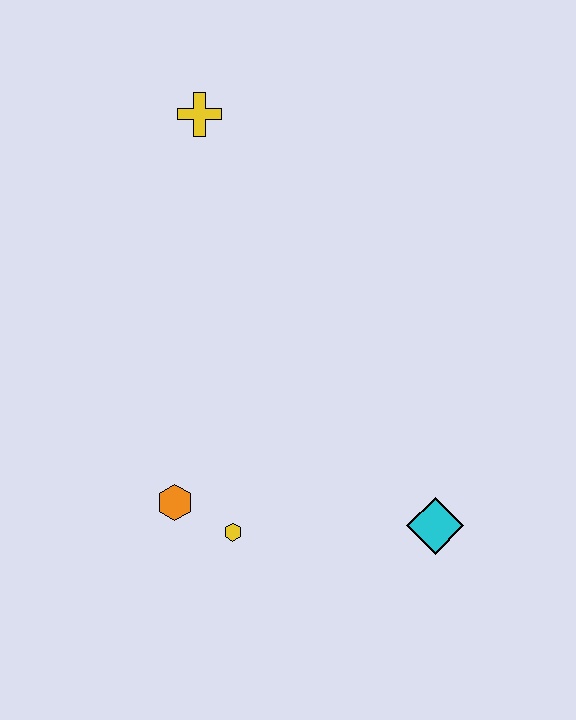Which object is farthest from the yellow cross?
The cyan diamond is farthest from the yellow cross.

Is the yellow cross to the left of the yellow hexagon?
Yes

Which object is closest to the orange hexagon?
The yellow hexagon is closest to the orange hexagon.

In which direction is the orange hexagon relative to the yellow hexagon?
The orange hexagon is to the left of the yellow hexagon.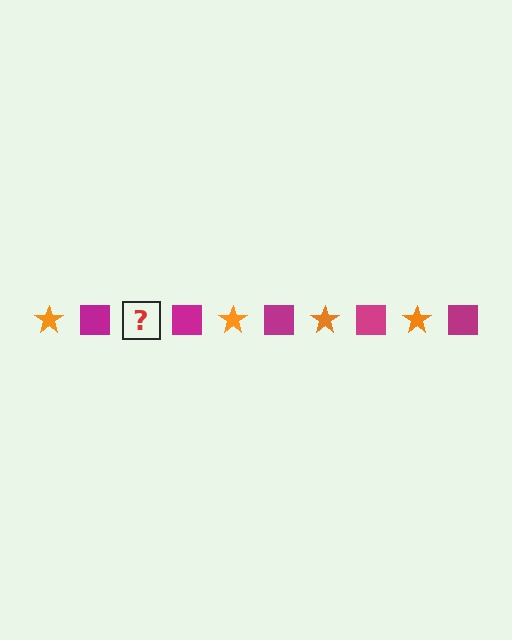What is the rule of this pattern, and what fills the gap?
The rule is that the pattern alternates between orange star and magenta square. The gap should be filled with an orange star.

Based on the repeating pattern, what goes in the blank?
The blank should be an orange star.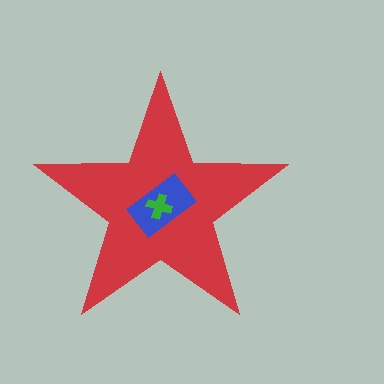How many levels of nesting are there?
3.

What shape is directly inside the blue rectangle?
The green cross.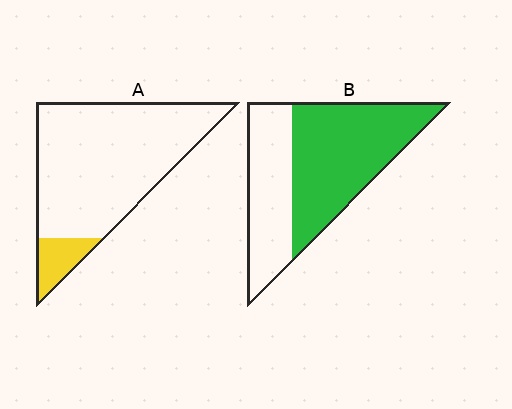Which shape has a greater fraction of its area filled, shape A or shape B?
Shape B.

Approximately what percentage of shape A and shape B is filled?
A is approximately 10% and B is approximately 60%.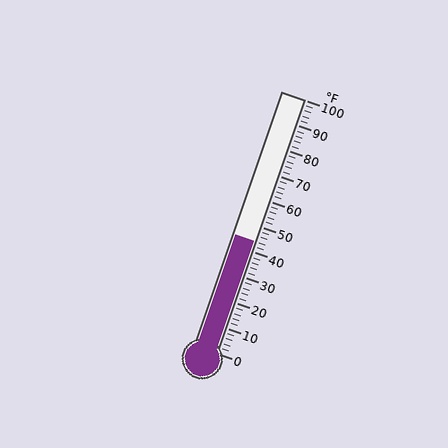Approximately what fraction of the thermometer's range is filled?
The thermometer is filled to approximately 45% of its range.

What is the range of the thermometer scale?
The thermometer scale ranges from 0°F to 100°F.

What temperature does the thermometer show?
The thermometer shows approximately 44°F.